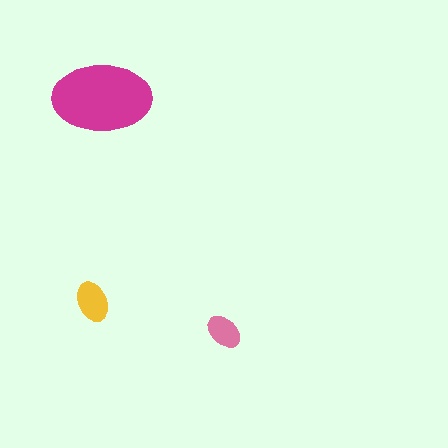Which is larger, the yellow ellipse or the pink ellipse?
The yellow one.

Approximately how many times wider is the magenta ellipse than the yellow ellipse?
About 2.5 times wider.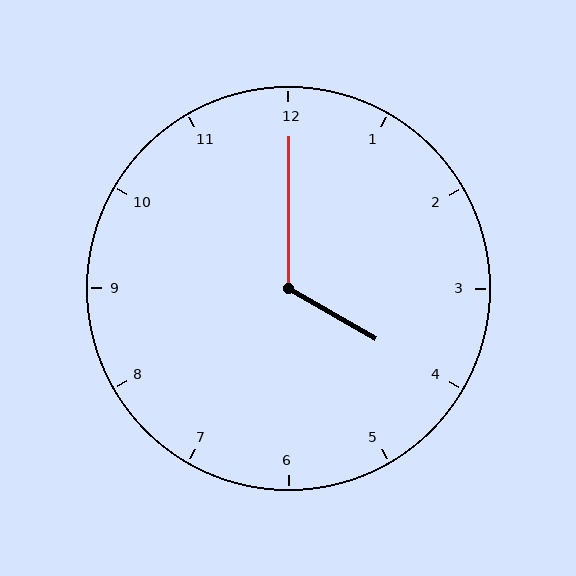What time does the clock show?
4:00.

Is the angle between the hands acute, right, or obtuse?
It is obtuse.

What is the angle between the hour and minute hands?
Approximately 120 degrees.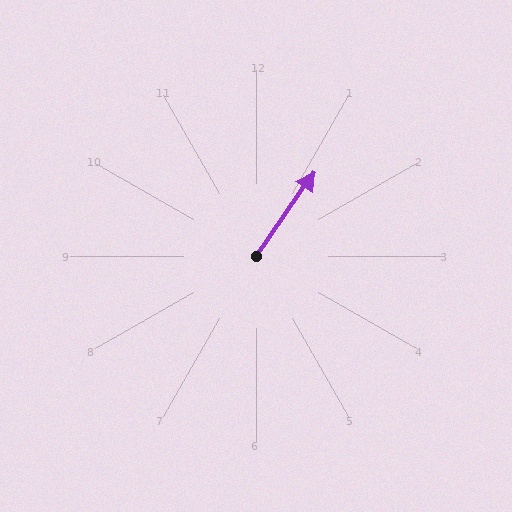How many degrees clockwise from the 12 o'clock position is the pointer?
Approximately 35 degrees.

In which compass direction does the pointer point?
Northeast.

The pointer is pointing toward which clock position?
Roughly 1 o'clock.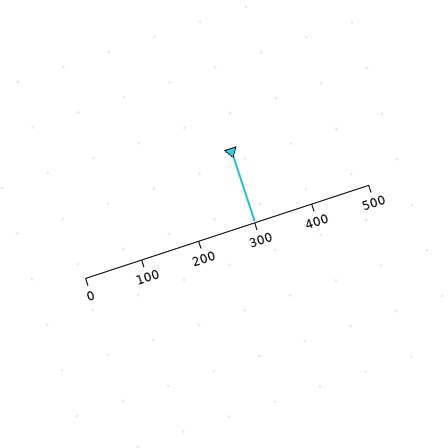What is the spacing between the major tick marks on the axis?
The major ticks are spaced 100 apart.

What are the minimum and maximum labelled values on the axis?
The axis runs from 0 to 500.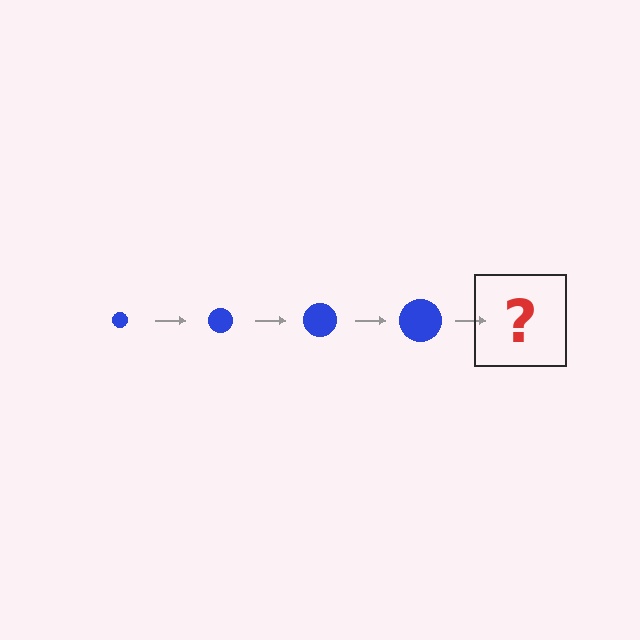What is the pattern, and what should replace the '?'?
The pattern is that the circle gets progressively larger each step. The '?' should be a blue circle, larger than the previous one.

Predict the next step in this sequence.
The next step is a blue circle, larger than the previous one.